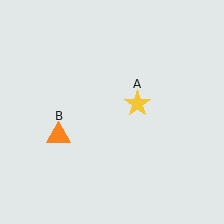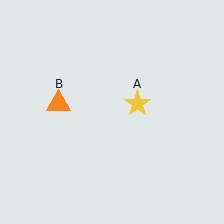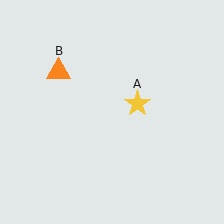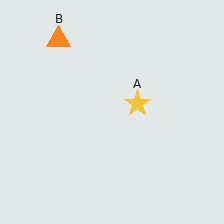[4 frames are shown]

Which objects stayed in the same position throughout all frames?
Yellow star (object A) remained stationary.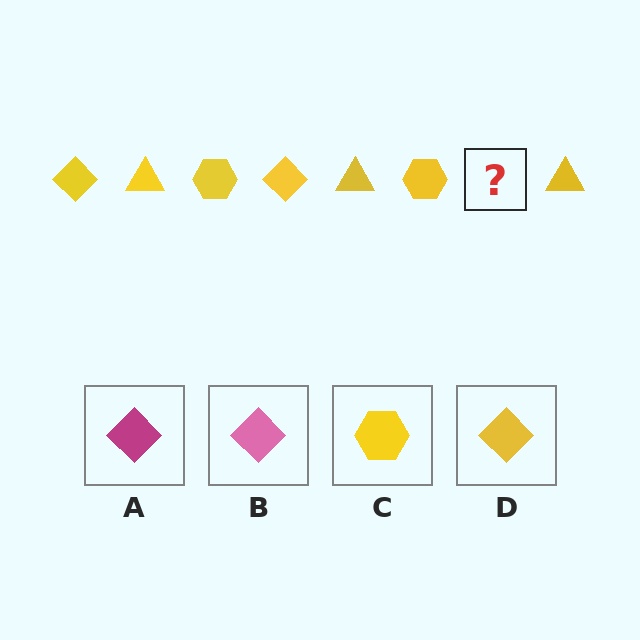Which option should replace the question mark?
Option D.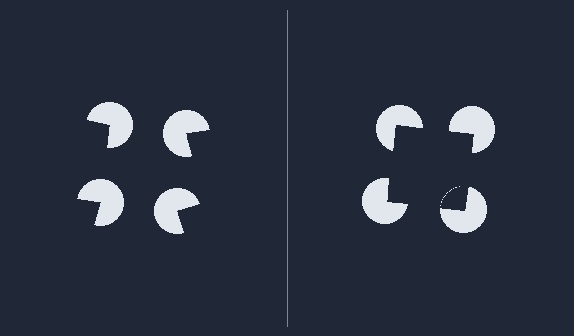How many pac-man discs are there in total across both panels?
8 — 4 on each side.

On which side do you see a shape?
An illusory square appears on the right side. On the left side the wedge cuts are rotated, so no coherent shape forms.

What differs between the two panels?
The pac-man discs are positioned identically on both sides; only the wedge orientations differ. On the right they align to a square; on the left they are misaligned.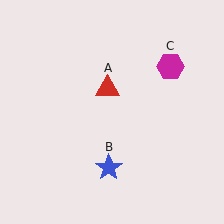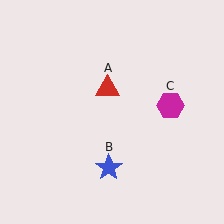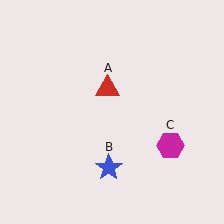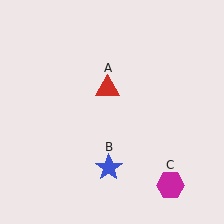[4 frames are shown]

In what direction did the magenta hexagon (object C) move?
The magenta hexagon (object C) moved down.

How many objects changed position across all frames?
1 object changed position: magenta hexagon (object C).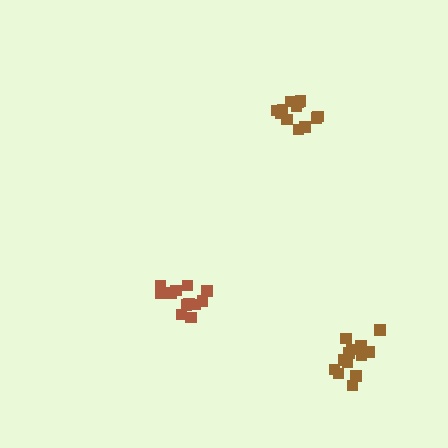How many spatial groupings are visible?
There are 3 spatial groupings.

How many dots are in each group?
Group 1: 13 dots, Group 2: 13 dots, Group 3: 12 dots (38 total).